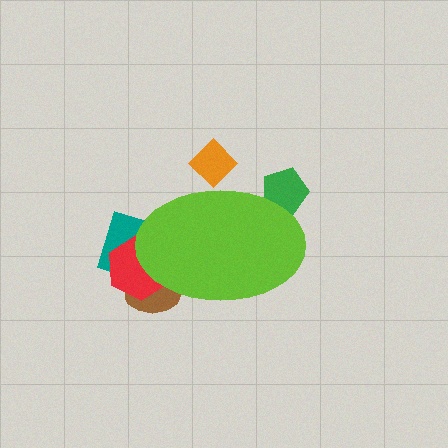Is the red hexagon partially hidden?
Yes, the red hexagon is partially hidden behind the lime ellipse.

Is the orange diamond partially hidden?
Yes, the orange diamond is partially hidden behind the lime ellipse.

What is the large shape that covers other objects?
A lime ellipse.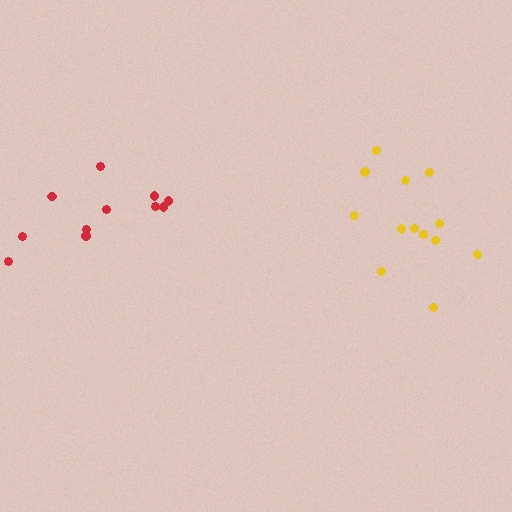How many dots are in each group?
Group 1: 11 dots, Group 2: 13 dots (24 total).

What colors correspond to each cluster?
The clusters are colored: red, yellow.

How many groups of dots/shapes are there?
There are 2 groups.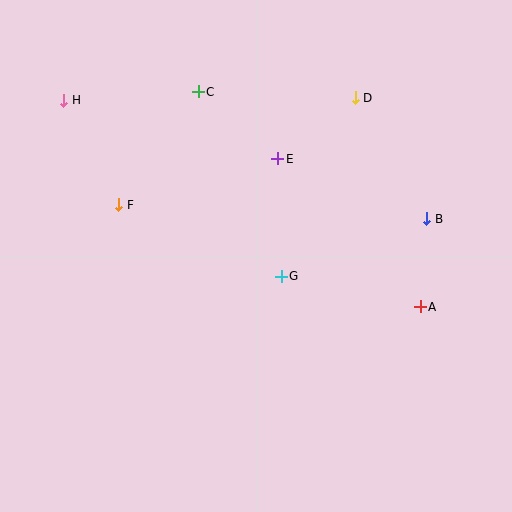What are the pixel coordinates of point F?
Point F is at (119, 205).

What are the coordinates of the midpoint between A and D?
The midpoint between A and D is at (388, 202).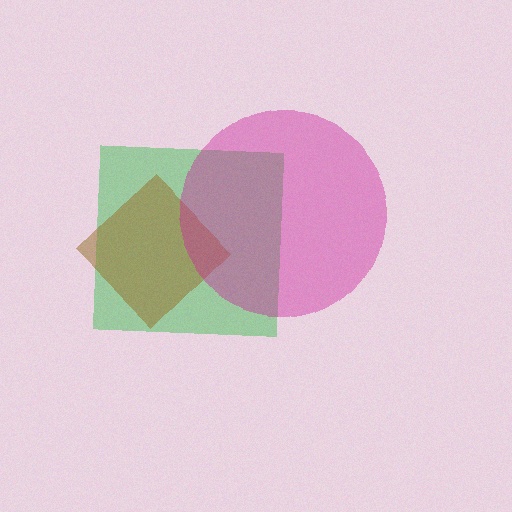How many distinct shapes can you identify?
There are 3 distinct shapes: a green square, a brown diamond, a magenta circle.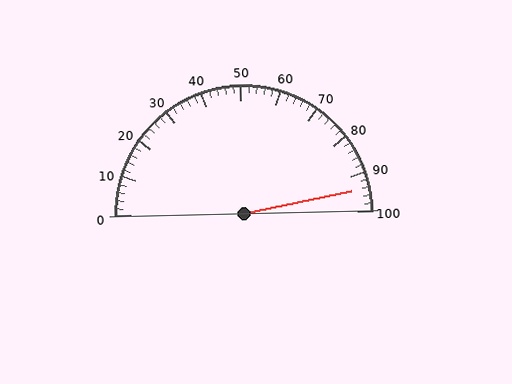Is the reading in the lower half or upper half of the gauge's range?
The reading is in the upper half of the range (0 to 100).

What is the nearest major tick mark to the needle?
The nearest major tick mark is 90.